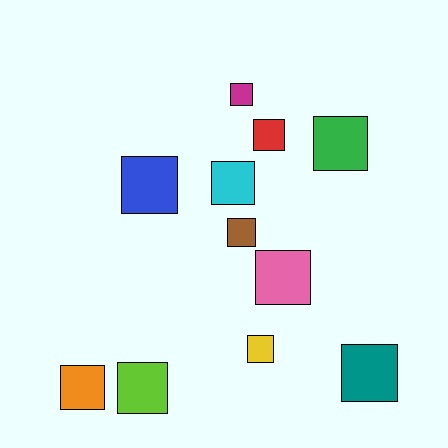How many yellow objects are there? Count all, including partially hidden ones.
There is 1 yellow object.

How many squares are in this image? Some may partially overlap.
There are 11 squares.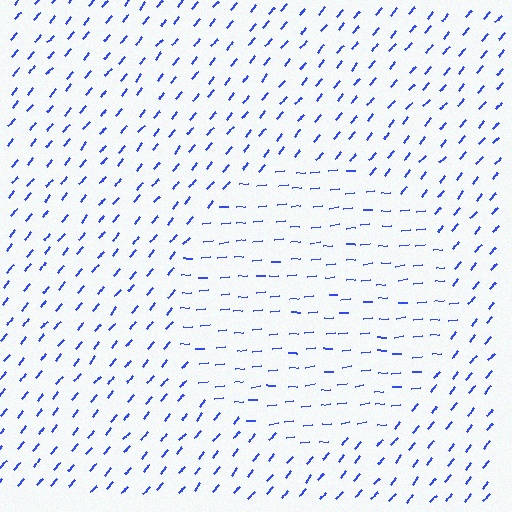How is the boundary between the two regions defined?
The boundary is defined purely by a change in line orientation (approximately 45 degrees difference). All lines are the same color and thickness.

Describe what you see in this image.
The image is filled with small blue line segments. A circle region in the image has lines oriented differently from the surrounding lines, creating a visible texture boundary.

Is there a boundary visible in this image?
Yes, there is a texture boundary formed by a change in line orientation.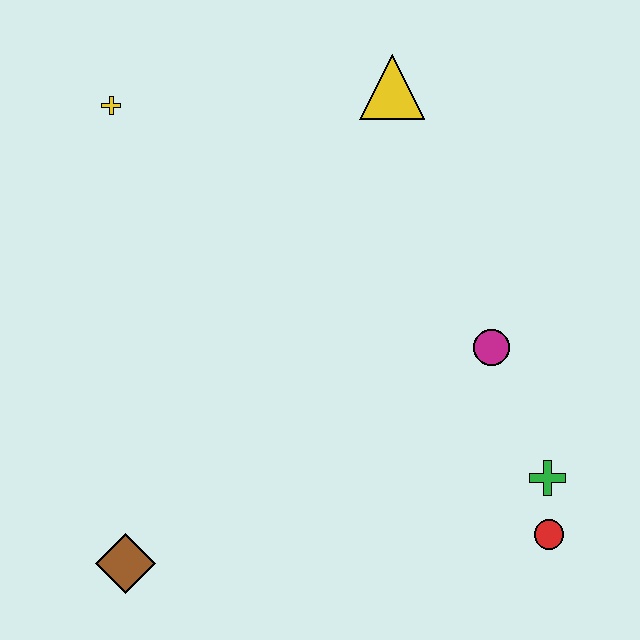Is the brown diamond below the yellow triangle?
Yes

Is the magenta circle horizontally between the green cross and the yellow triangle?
Yes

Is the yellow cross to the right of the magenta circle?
No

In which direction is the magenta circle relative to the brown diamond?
The magenta circle is to the right of the brown diamond.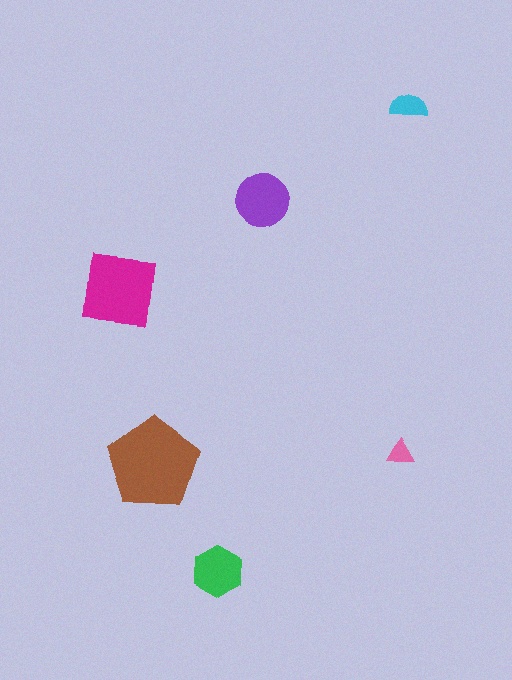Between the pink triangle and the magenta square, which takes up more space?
The magenta square.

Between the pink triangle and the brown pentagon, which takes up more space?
The brown pentagon.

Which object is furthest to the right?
The pink triangle is rightmost.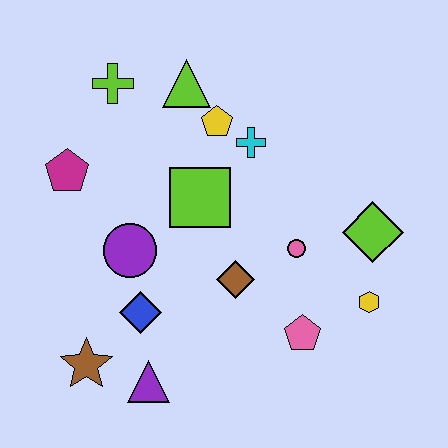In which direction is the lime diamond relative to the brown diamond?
The lime diamond is to the right of the brown diamond.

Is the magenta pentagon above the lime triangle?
No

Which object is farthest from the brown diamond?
The lime cross is farthest from the brown diamond.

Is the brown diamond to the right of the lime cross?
Yes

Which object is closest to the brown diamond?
The pink circle is closest to the brown diamond.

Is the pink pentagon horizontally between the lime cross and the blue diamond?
No